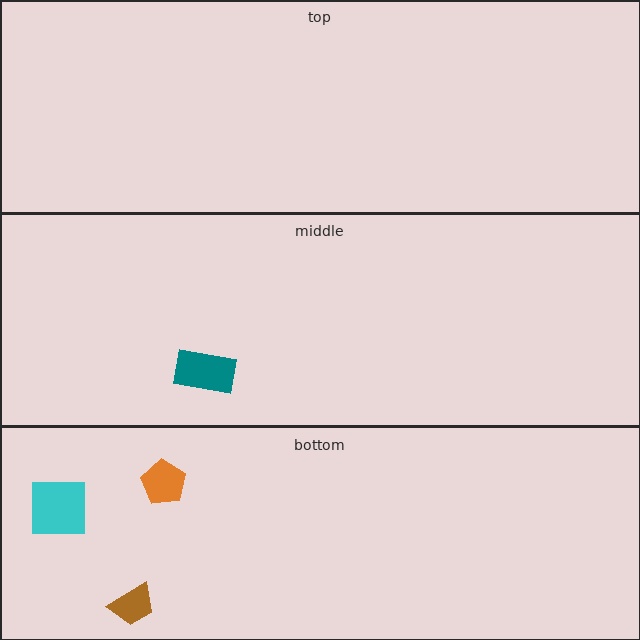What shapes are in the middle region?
The teal rectangle.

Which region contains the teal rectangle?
The middle region.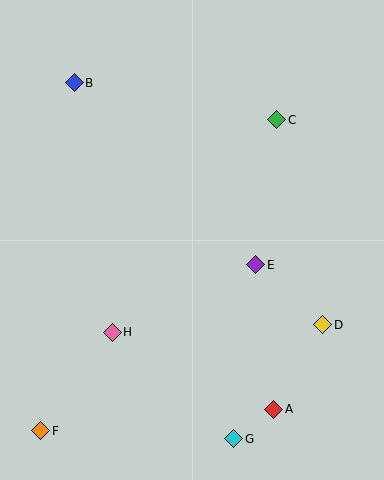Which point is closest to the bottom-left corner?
Point F is closest to the bottom-left corner.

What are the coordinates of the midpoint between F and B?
The midpoint between F and B is at (58, 257).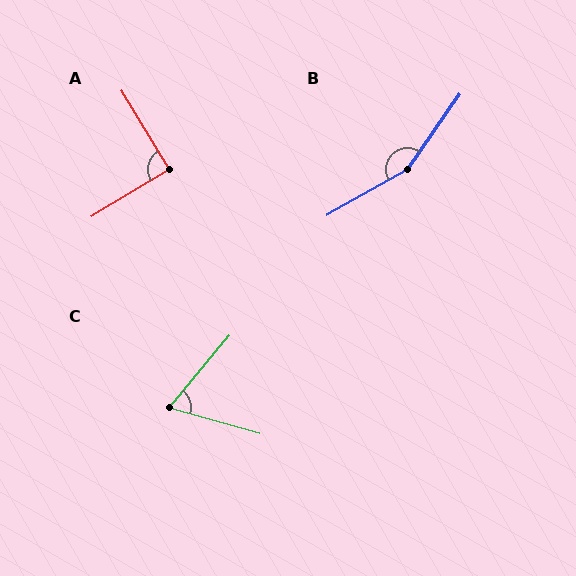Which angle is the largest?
B, at approximately 154 degrees.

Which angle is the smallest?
C, at approximately 66 degrees.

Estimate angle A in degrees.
Approximately 90 degrees.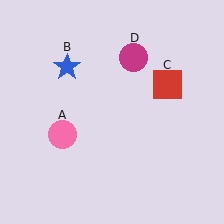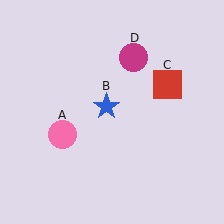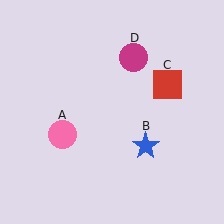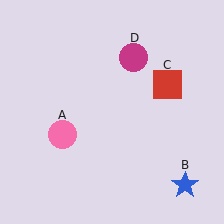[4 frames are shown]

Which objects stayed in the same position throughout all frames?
Pink circle (object A) and red square (object C) and magenta circle (object D) remained stationary.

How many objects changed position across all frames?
1 object changed position: blue star (object B).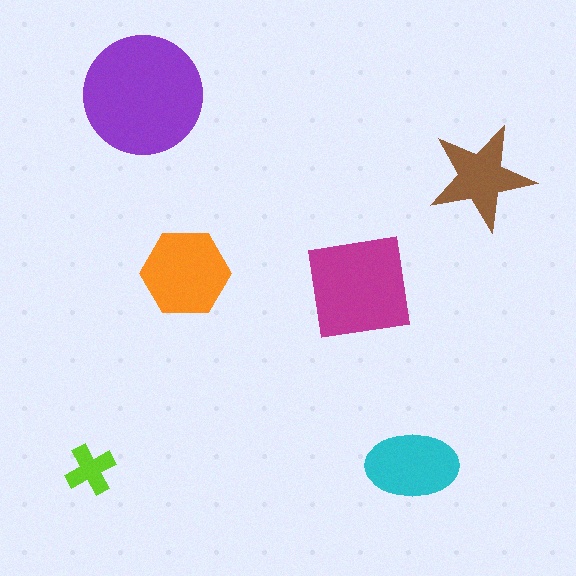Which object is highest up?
The purple circle is topmost.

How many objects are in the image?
There are 6 objects in the image.